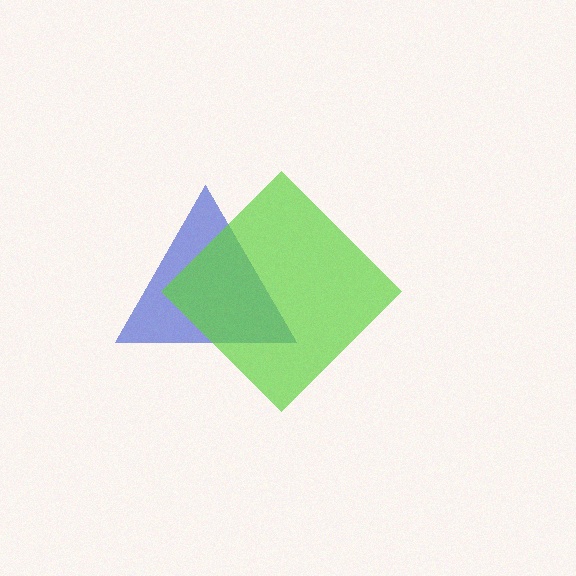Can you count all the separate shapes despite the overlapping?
Yes, there are 2 separate shapes.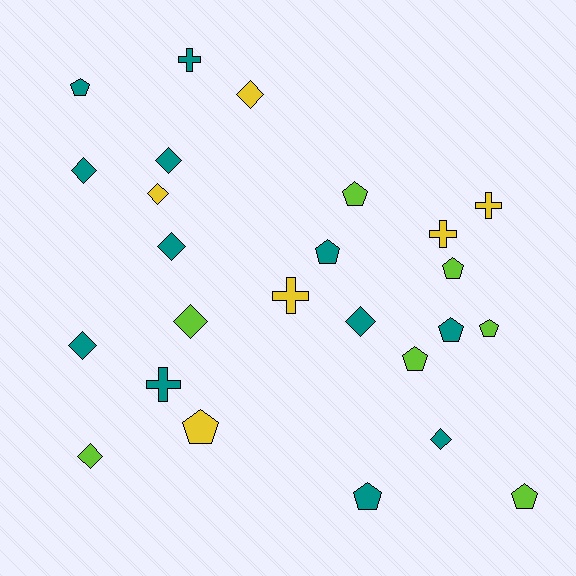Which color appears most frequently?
Teal, with 12 objects.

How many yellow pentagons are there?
There is 1 yellow pentagon.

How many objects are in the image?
There are 25 objects.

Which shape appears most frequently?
Diamond, with 10 objects.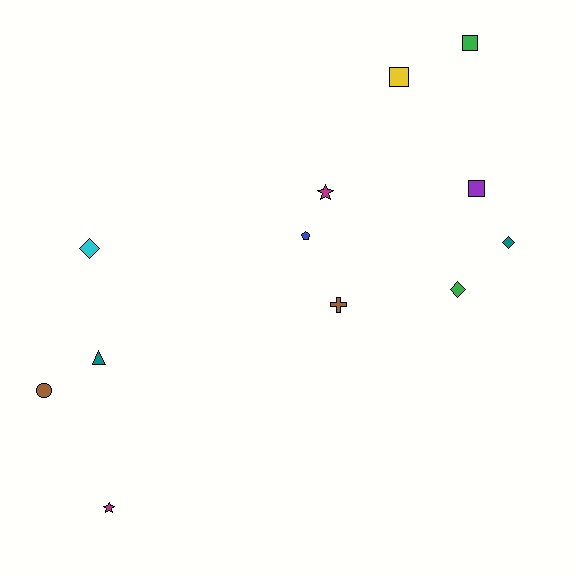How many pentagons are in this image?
There is 1 pentagon.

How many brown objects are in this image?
There are 2 brown objects.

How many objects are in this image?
There are 12 objects.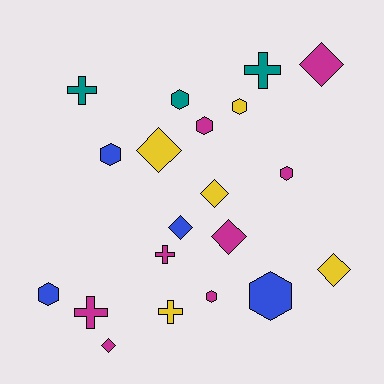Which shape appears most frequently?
Hexagon, with 8 objects.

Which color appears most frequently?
Magenta, with 8 objects.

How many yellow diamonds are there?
There are 3 yellow diamonds.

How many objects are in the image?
There are 20 objects.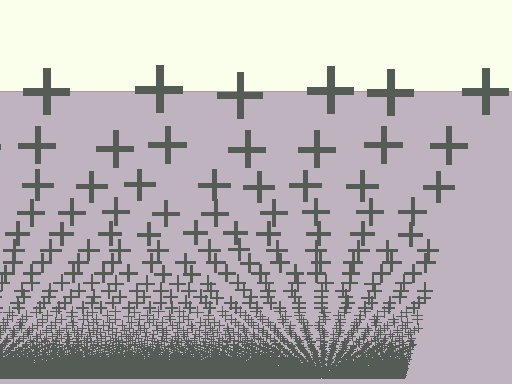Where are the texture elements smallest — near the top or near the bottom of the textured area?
Near the bottom.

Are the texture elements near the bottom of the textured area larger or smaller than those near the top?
Smaller. The gradient is inverted — elements near the bottom are smaller and denser.